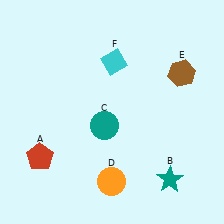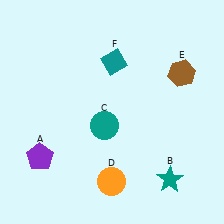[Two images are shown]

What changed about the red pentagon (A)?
In Image 1, A is red. In Image 2, it changed to purple.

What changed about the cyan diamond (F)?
In Image 1, F is cyan. In Image 2, it changed to teal.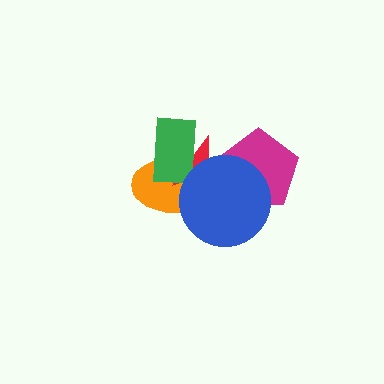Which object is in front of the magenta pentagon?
The blue circle is in front of the magenta pentagon.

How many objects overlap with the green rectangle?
2 objects overlap with the green rectangle.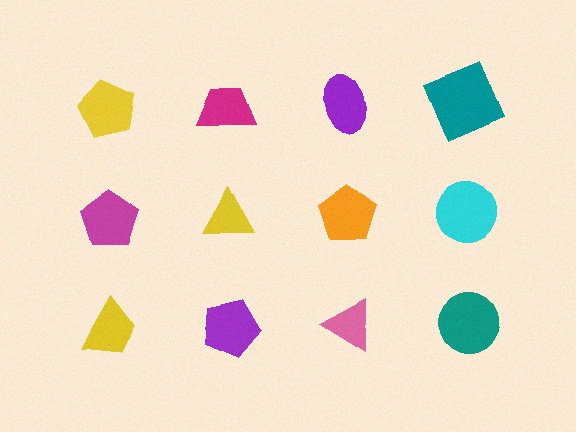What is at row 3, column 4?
A teal circle.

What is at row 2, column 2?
A yellow triangle.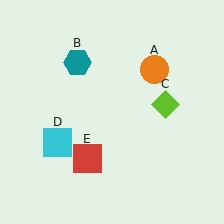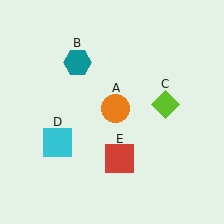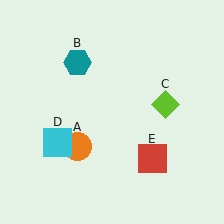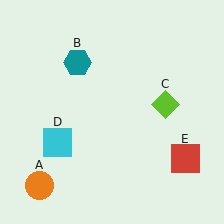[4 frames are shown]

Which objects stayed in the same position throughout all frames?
Teal hexagon (object B) and lime diamond (object C) and cyan square (object D) remained stationary.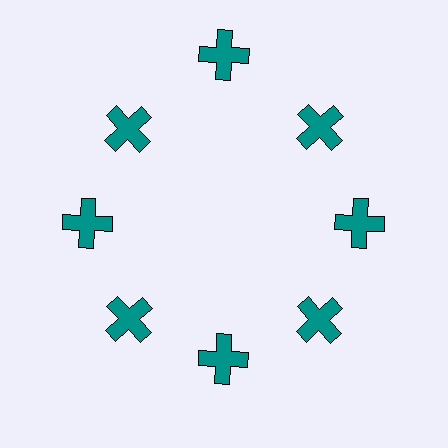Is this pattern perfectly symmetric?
No. The 8 teal crosses are arranged in a ring, but one element near the 12 o'clock position is pushed outward from the center, breaking the 8-fold rotational symmetry.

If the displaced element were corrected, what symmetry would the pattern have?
It would have 8-fold rotational symmetry — the pattern would map onto itself every 45 degrees.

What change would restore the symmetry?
The symmetry would be restored by moving it inward, back onto the ring so that all 8 crosses sit at equal angles and equal distance from the center.